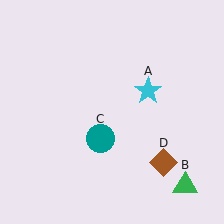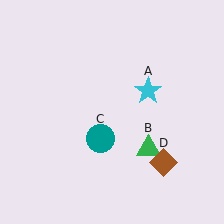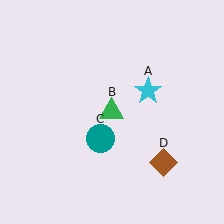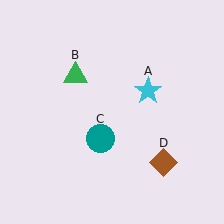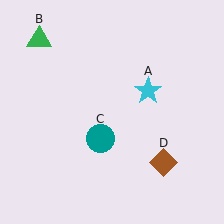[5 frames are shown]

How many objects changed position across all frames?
1 object changed position: green triangle (object B).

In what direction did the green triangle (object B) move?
The green triangle (object B) moved up and to the left.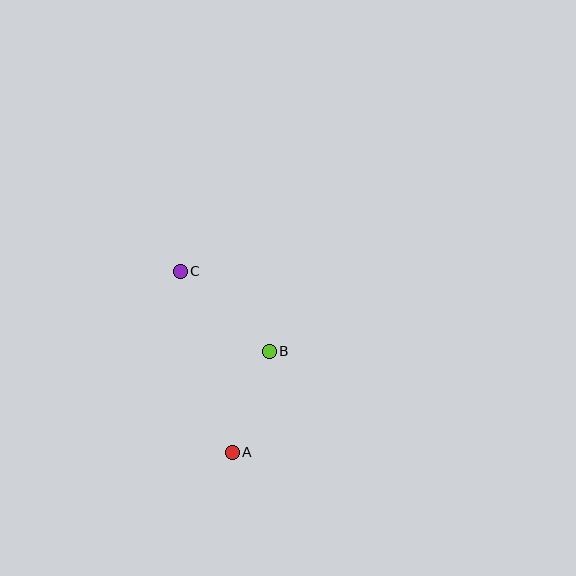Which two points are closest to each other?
Points A and B are closest to each other.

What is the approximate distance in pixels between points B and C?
The distance between B and C is approximately 120 pixels.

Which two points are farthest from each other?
Points A and C are farthest from each other.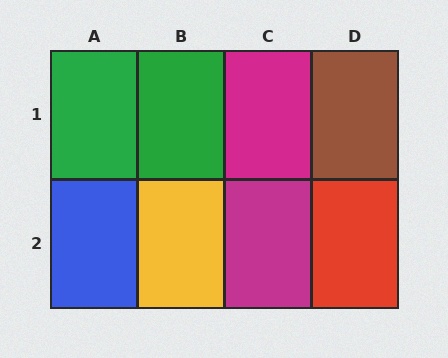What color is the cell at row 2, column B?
Yellow.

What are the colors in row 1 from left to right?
Green, green, magenta, brown.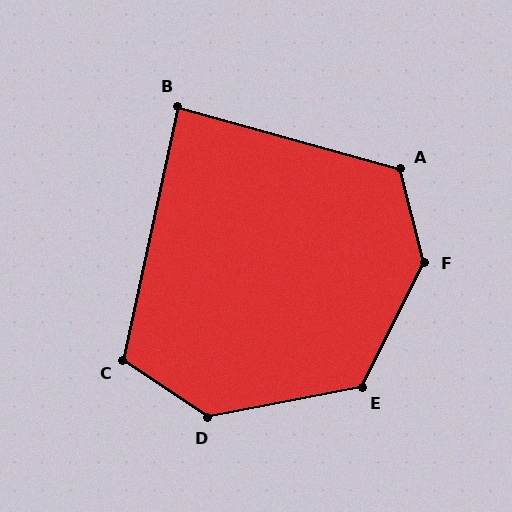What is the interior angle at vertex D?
Approximately 135 degrees (obtuse).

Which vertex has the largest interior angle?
F, at approximately 139 degrees.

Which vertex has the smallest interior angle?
B, at approximately 86 degrees.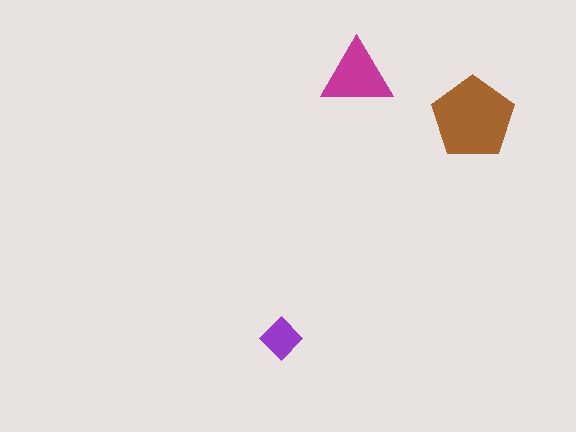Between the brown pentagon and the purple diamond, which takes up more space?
The brown pentagon.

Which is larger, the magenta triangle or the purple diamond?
The magenta triangle.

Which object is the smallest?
The purple diamond.